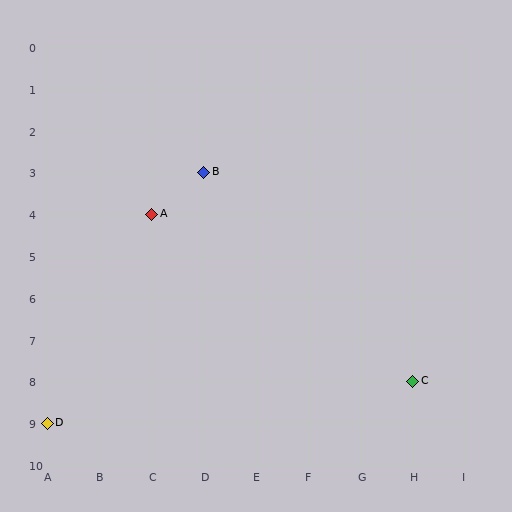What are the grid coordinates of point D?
Point D is at grid coordinates (A, 9).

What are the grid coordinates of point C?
Point C is at grid coordinates (H, 8).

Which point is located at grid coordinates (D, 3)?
Point B is at (D, 3).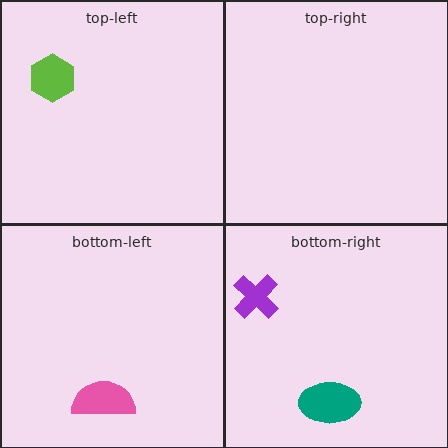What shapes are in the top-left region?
The lime hexagon.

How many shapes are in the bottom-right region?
2.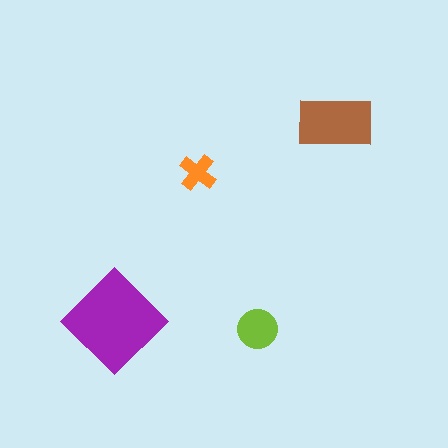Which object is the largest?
The purple diamond.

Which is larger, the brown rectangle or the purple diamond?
The purple diamond.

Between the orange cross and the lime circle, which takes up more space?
The lime circle.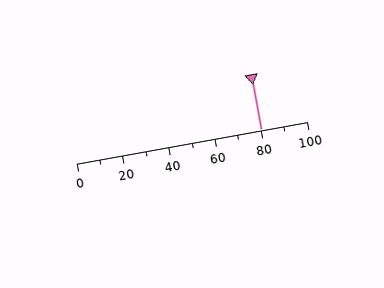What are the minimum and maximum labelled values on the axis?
The axis runs from 0 to 100.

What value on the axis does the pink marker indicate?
The marker indicates approximately 80.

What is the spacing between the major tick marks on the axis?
The major ticks are spaced 20 apart.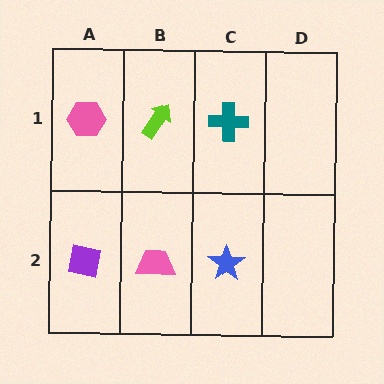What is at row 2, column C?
A blue star.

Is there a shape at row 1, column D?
No, that cell is empty.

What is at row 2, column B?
A pink trapezoid.